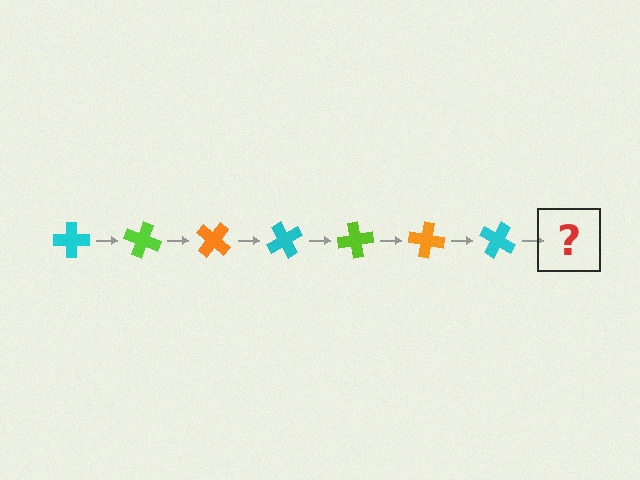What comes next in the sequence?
The next element should be a lime cross, rotated 140 degrees from the start.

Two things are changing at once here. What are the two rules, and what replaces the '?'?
The two rules are that it rotates 20 degrees each step and the color cycles through cyan, lime, and orange. The '?' should be a lime cross, rotated 140 degrees from the start.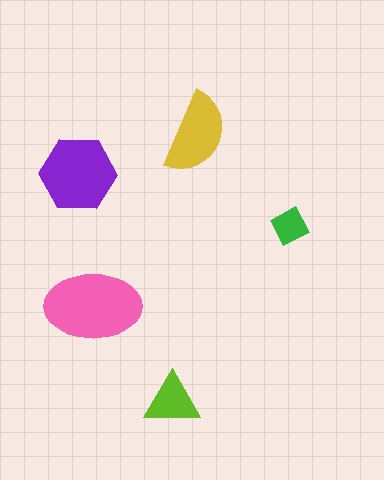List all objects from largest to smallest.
The pink ellipse, the purple hexagon, the yellow semicircle, the lime triangle, the green diamond.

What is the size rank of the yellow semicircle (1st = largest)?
3rd.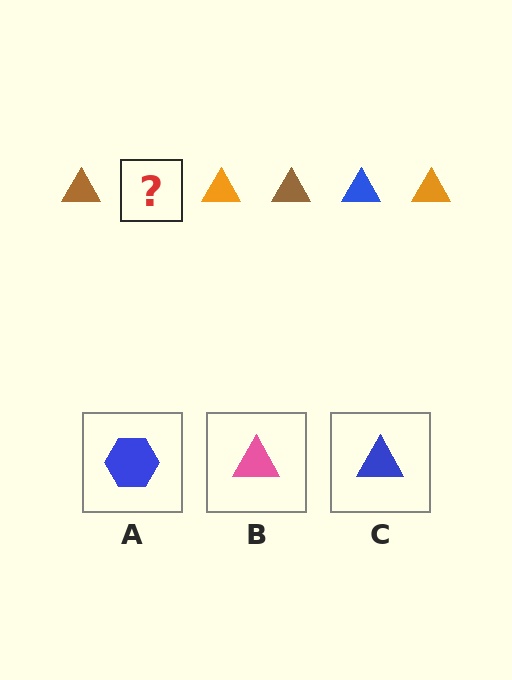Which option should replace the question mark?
Option C.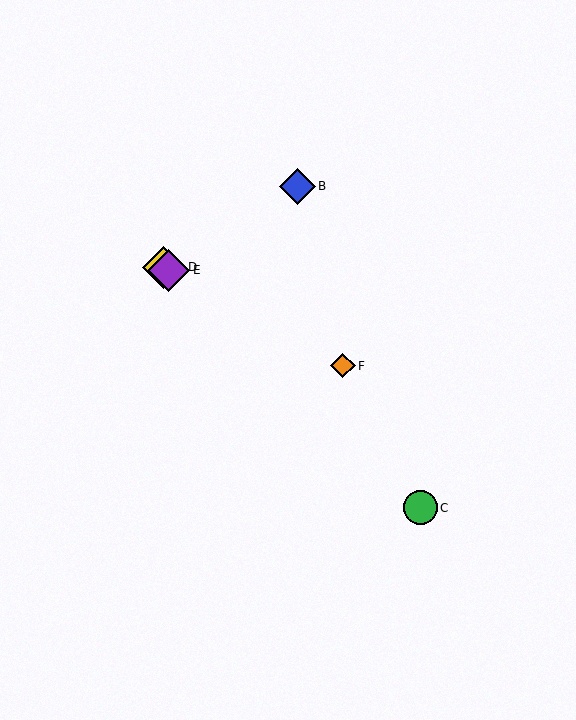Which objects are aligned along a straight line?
Objects A, D, E, F are aligned along a straight line.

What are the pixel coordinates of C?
Object C is at (420, 508).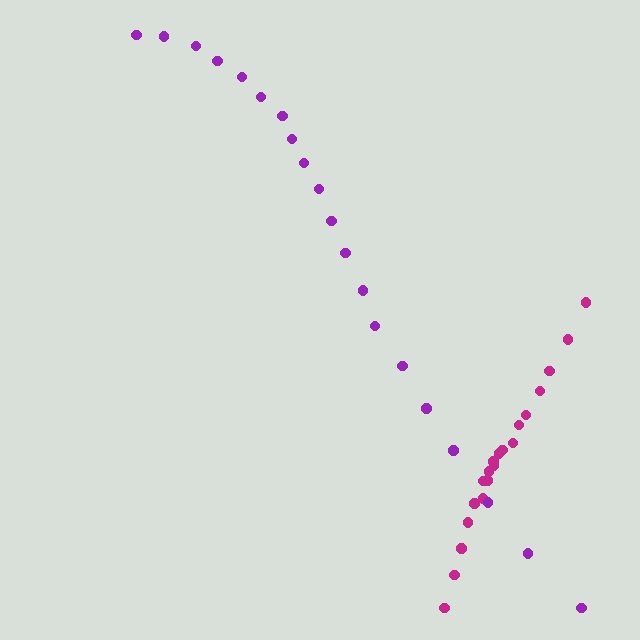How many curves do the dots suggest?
There are 2 distinct paths.